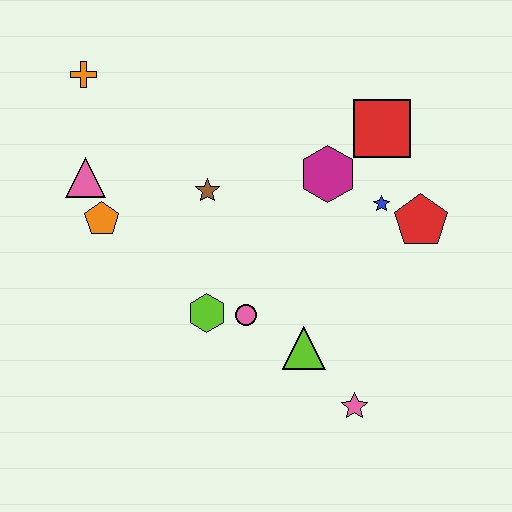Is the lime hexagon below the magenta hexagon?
Yes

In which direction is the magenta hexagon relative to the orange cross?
The magenta hexagon is to the right of the orange cross.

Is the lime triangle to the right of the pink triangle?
Yes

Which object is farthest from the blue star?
The orange cross is farthest from the blue star.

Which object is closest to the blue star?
The red pentagon is closest to the blue star.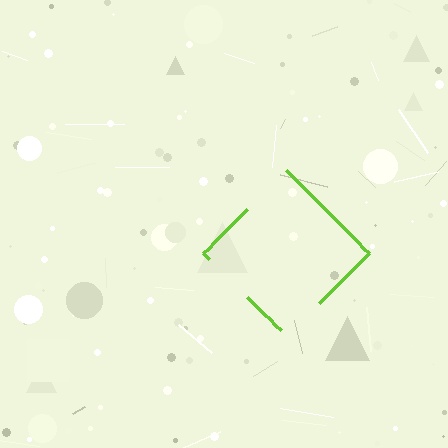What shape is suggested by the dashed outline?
The dashed outline suggests a diamond.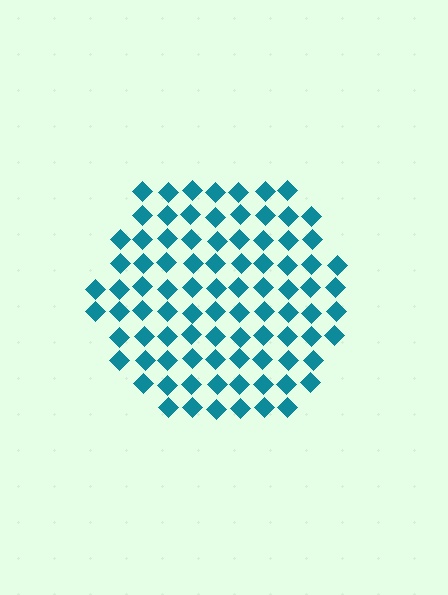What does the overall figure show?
The overall figure shows a hexagon.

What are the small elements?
The small elements are diamonds.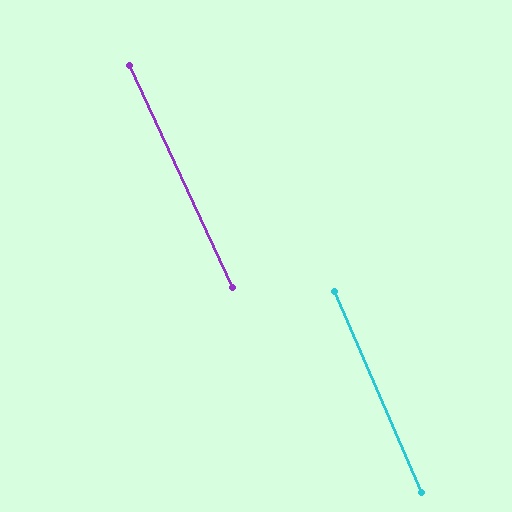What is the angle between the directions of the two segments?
Approximately 1 degree.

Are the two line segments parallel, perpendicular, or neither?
Parallel — their directions differ by only 1.3°.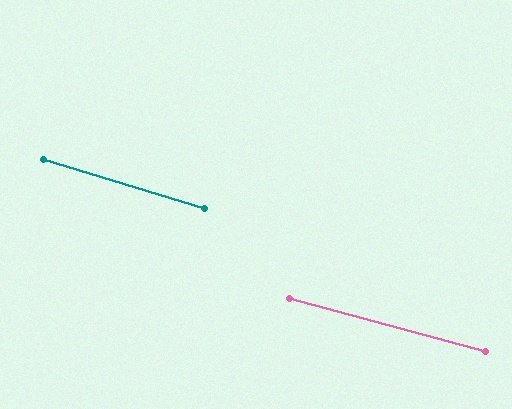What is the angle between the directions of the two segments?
Approximately 2 degrees.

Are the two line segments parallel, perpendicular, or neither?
Parallel — their directions differ by only 1.9°.